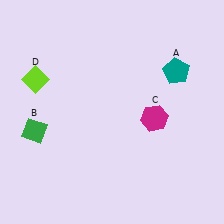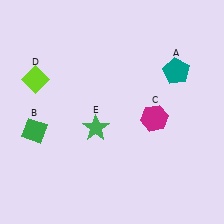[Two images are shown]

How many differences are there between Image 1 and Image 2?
There is 1 difference between the two images.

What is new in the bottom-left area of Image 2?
A green star (E) was added in the bottom-left area of Image 2.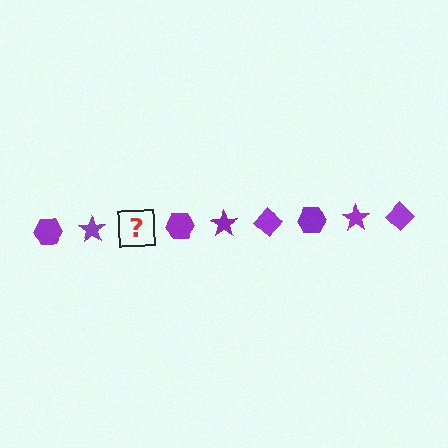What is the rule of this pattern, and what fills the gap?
The rule is that the pattern cycles through hexagon, star, diamond shapes in purple. The gap should be filled with a purple diamond.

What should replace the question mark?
The question mark should be replaced with a purple diamond.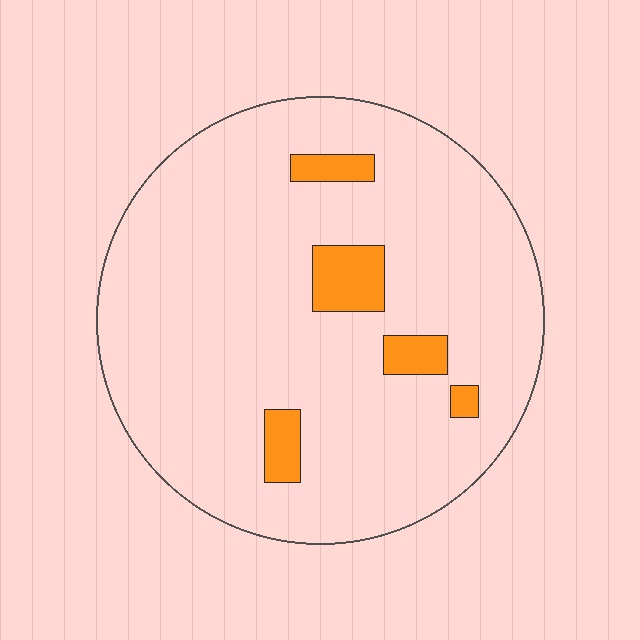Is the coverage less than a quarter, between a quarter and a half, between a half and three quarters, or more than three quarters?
Less than a quarter.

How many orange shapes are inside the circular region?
5.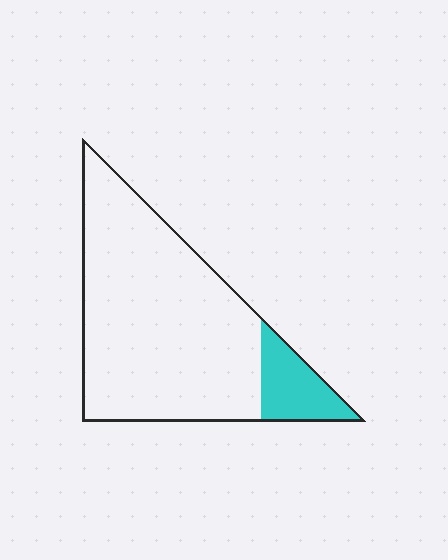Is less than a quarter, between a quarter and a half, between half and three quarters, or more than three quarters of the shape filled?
Less than a quarter.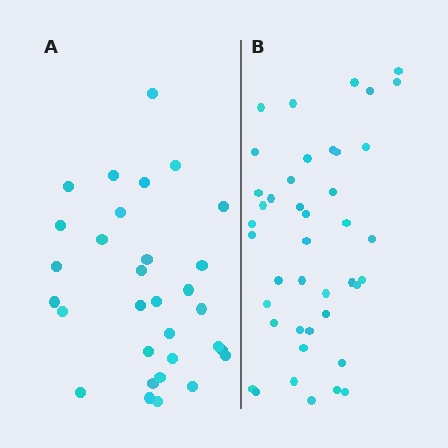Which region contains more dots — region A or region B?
Region B (the right region) has more dots.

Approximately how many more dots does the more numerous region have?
Region B has roughly 12 or so more dots than region A.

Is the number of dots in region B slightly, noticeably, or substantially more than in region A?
Region B has noticeably more, but not dramatically so. The ratio is roughly 1.4 to 1.